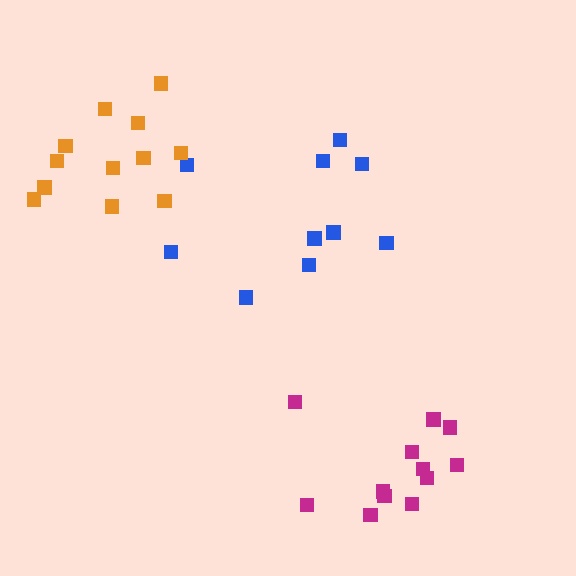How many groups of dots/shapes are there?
There are 3 groups.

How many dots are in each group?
Group 1: 10 dots, Group 2: 12 dots, Group 3: 12 dots (34 total).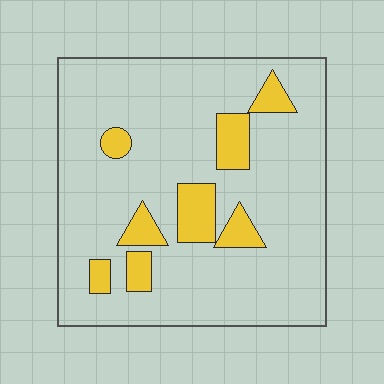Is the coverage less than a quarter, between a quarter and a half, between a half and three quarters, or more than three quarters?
Less than a quarter.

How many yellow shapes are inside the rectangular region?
8.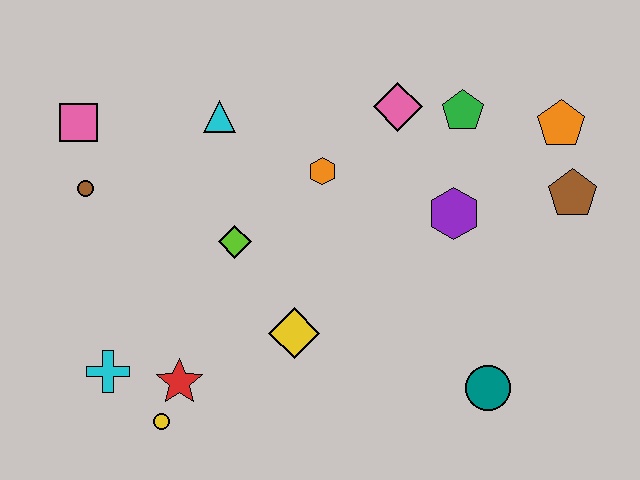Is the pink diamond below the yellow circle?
No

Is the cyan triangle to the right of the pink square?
Yes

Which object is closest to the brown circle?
The pink square is closest to the brown circle.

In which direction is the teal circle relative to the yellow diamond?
The teal circle is to the right of the yellow diamond.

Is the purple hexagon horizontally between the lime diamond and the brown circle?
No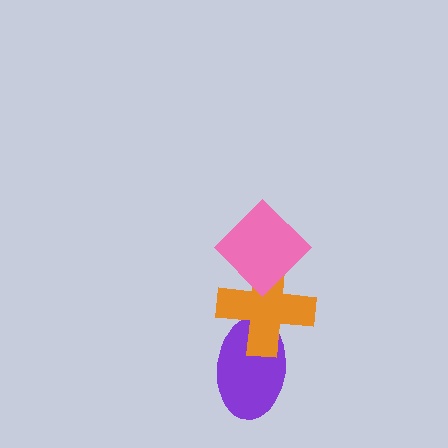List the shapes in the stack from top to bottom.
From top to bottom: the pink diamond, the orange cross, the purple ellipse.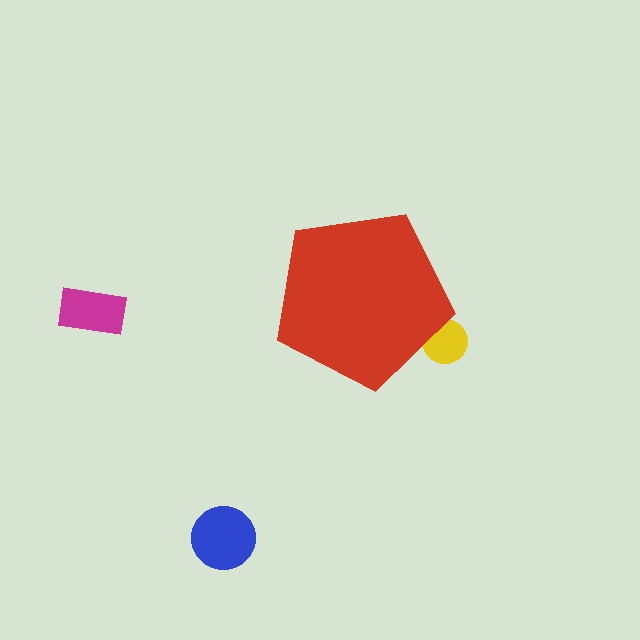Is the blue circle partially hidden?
No, the blue circle is fully visible.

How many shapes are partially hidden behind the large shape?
1 shape is partially hidden.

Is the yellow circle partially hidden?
Yes, the yellow circle is partially hidden behind the red pentagon.